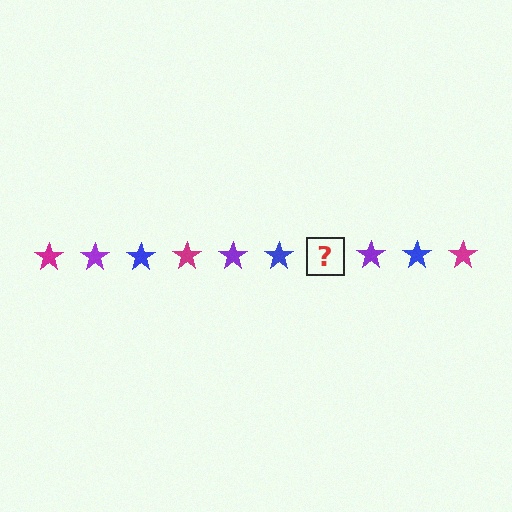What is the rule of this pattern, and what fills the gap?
The rule is that the pattern cycles through magenta, purple, blue stars. The gap should be filled with a magenta star.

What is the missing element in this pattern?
The missing element is a magenta star.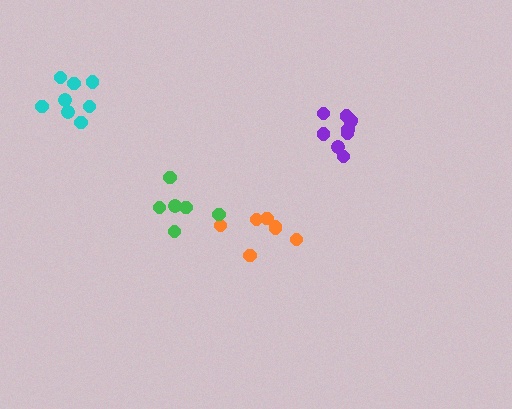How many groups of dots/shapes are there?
There are 4 groups.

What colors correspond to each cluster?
The clusters are colored: purple, orange, green, cyan.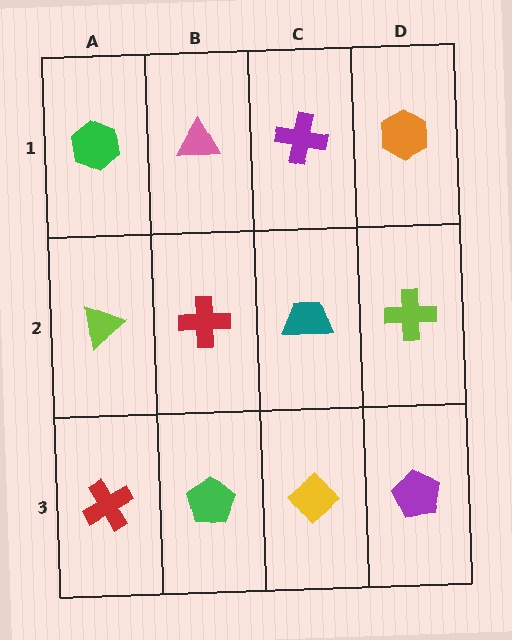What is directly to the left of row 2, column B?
A lime triangle.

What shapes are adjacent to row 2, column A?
A green hexagon (row 1, column A), a red cross (row 3, column A), a red cross (row 2, column B).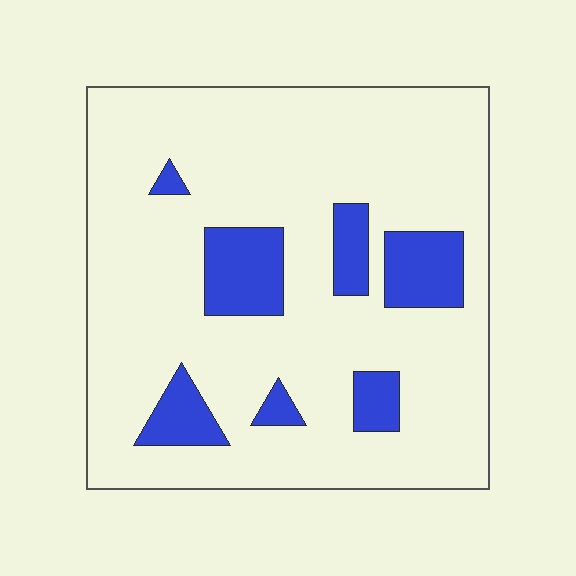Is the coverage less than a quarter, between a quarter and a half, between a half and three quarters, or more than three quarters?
Less than a quarter.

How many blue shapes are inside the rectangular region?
7.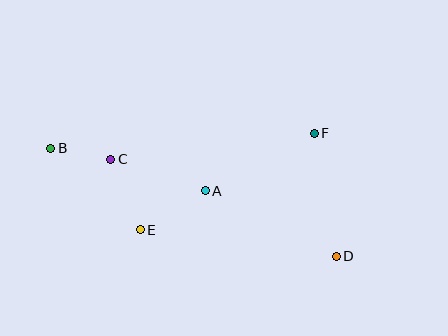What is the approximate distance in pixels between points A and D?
The distance between A and D is approximately 147 pixels.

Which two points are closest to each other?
Points B and C are closest to each other.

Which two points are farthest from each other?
Points B and D are farthest from each other.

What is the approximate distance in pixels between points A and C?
The distance between A and C is approximately 100 pixels.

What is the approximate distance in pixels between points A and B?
The distance between A and B is approximately 160 pixels.